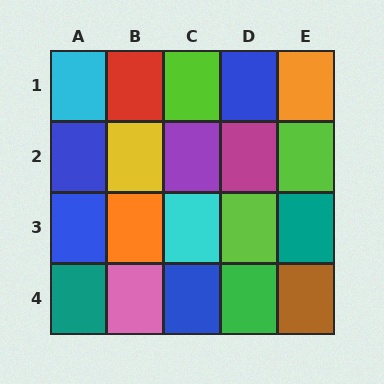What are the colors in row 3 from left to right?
Blue, orange, cyan, lime, teal.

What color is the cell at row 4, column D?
Green.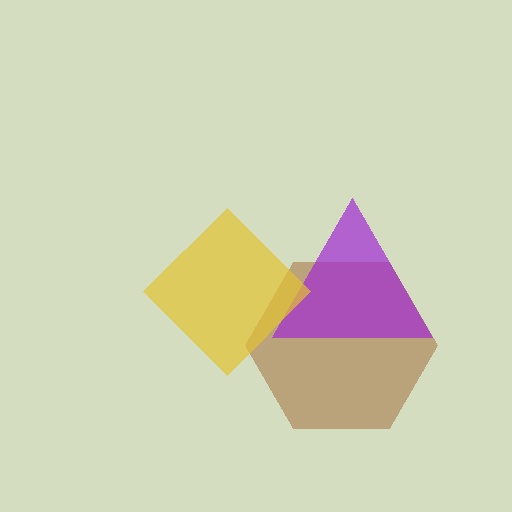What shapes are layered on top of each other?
The layered shapes are: a brown hexagon, a purple triangle, a yellow diamond.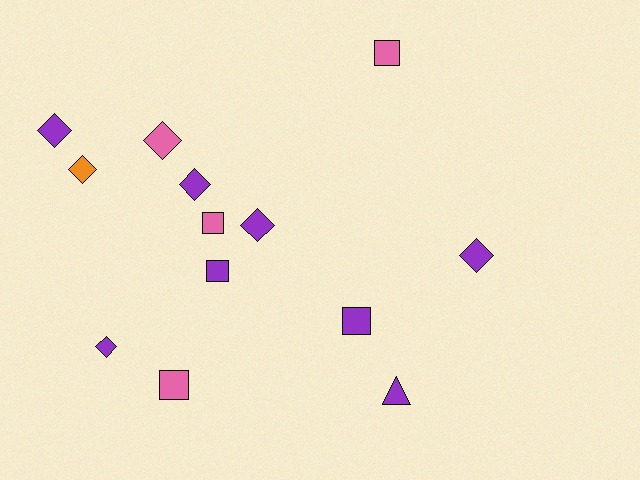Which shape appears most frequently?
Diamond, with 7 objects.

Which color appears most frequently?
Purple, with 8 objects.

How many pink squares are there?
There are 3 pink squares.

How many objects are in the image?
There are 13 objects.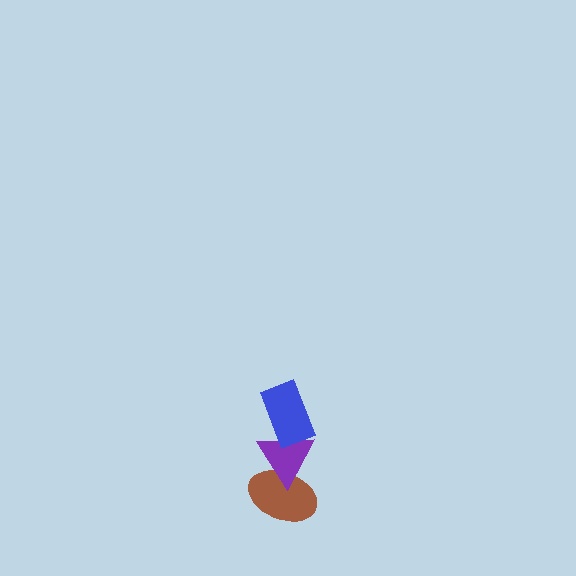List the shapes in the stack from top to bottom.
From top to bottom: the blue rectangle, the purple triangle, the brown ellipse.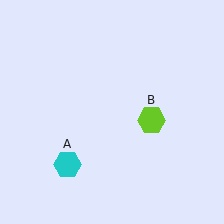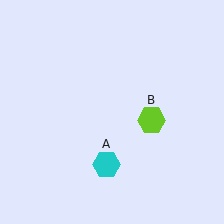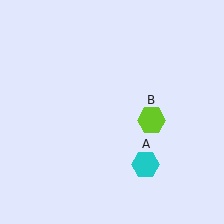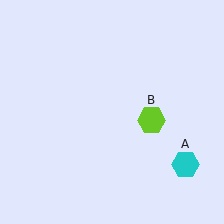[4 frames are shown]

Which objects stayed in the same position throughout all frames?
Lime hexagon (object B) remained stationary.